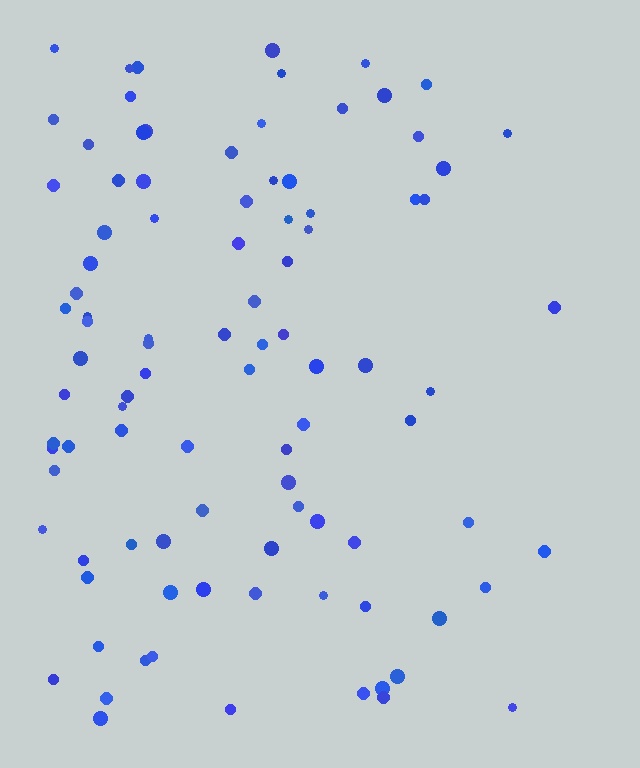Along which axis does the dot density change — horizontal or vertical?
Horizontal.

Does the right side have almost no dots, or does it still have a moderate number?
Still a moderate number, just noticeably fewer than the left.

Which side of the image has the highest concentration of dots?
The left.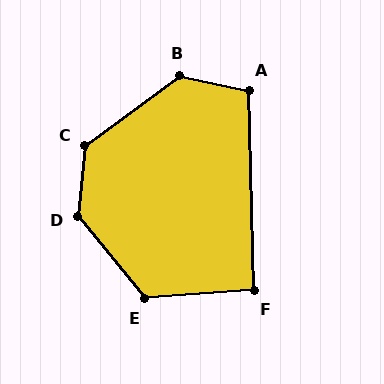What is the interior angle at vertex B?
Approximately 132 degrees (obtuse).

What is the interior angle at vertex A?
Approximately 103 degrees (obtuse).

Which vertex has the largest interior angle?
D, at approximately 135 degrees.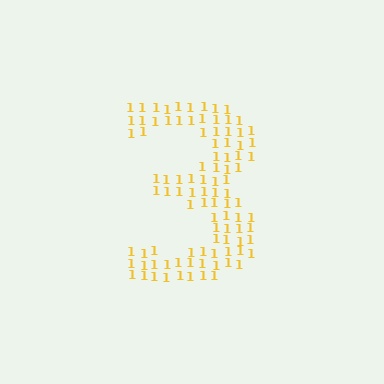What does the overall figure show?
The overall figure shows the digit 3.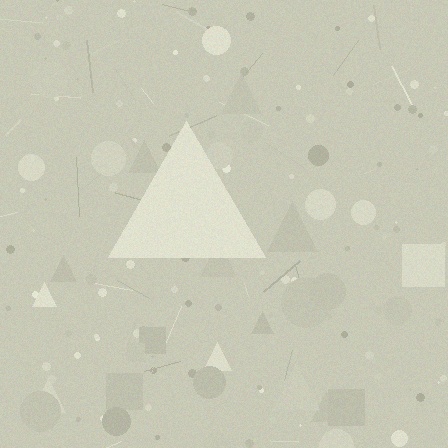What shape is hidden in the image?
A triangle is hidden in the image.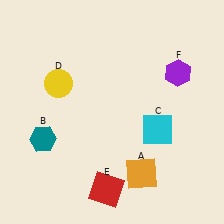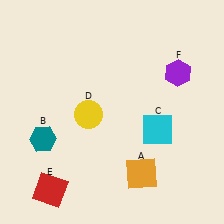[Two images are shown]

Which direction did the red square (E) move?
The red square (E) moved left.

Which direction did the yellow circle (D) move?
The yellow circle (D) moved down.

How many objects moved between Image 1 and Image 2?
2 objects moved between the two images.